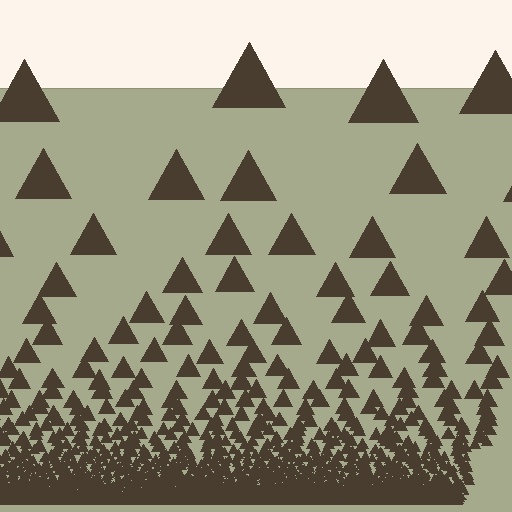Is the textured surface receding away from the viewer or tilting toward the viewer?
The surface appears to tilt toward the viewer. Texture elements get larger and sparser toward the top.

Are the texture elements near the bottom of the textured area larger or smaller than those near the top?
Smaller. The gradient is inverted — elements near the bottom are smaller and denser.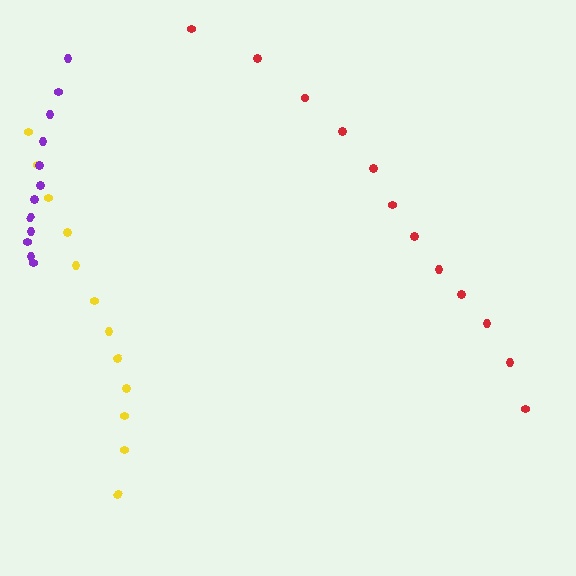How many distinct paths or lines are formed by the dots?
There are 3 distinct paths.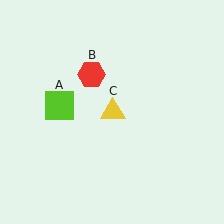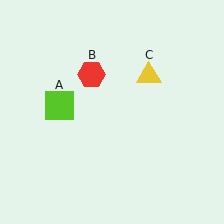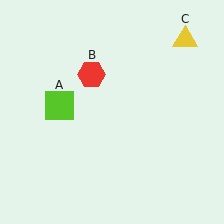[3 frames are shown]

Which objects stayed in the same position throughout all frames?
Lime square (object A) and red hexagon (object B) remained stationary.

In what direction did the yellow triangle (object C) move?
The yellow triangle (object C) moved up and to the right.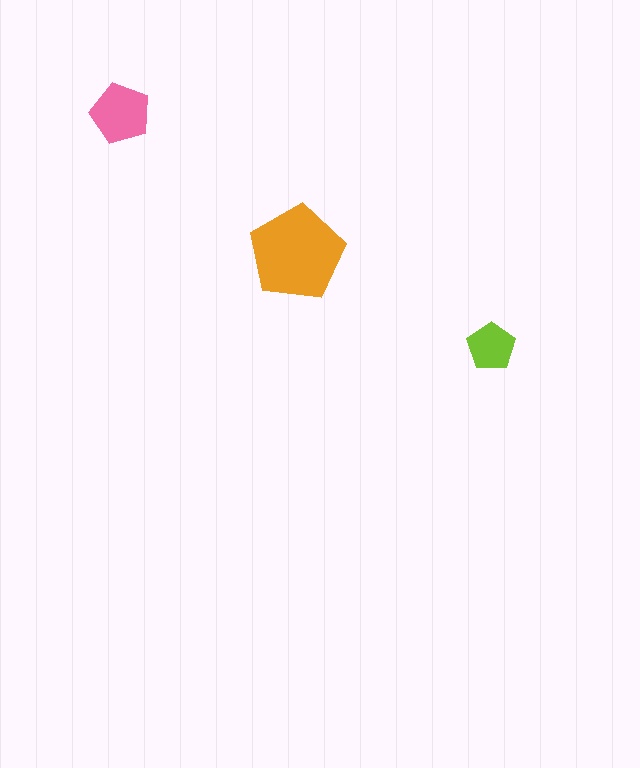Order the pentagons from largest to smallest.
the orange one, the pink one, the lime one.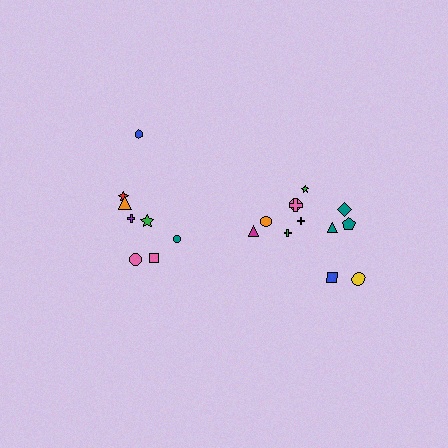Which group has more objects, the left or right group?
The right group.